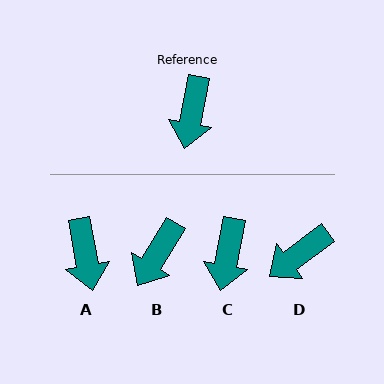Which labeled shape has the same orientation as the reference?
C.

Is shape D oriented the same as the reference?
No, it is off by about 42 degrees.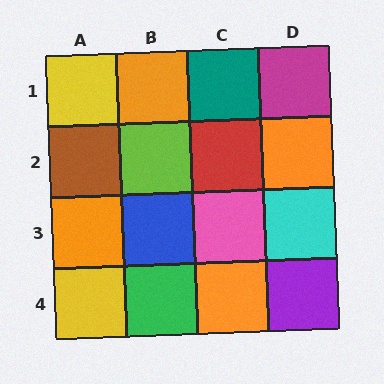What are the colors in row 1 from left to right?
Yellow, orange, teal, magenta.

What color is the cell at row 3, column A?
Orange.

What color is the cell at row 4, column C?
Orange.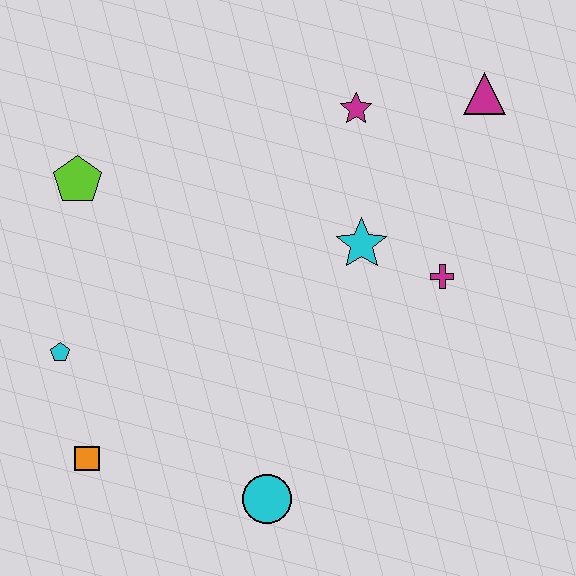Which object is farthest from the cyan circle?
The magenta triangle is farthest from the cyan circle.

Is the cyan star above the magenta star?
No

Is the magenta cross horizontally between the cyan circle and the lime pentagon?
No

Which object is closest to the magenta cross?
The cyan star is closest to the magenta cross.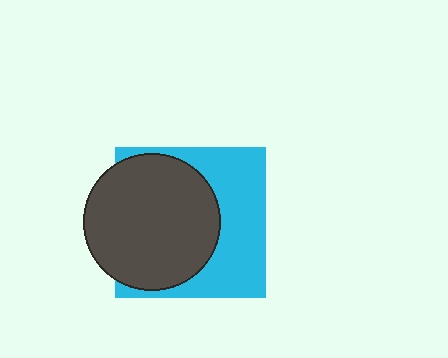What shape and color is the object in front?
The object in front is a dark gray circle.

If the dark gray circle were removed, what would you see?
You would see the complete cyan square.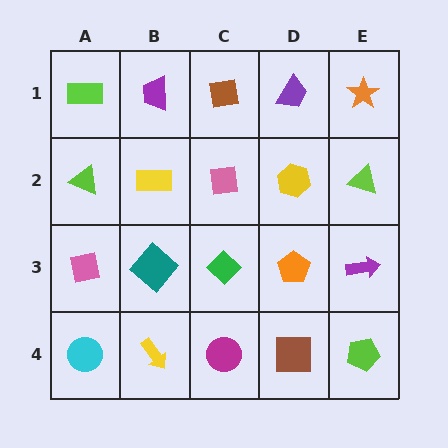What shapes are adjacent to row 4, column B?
A teal diamond (row 3, column B), a cyan circle (row 4, column A), a magenta circle (row 4, column C).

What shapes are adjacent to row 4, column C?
A green diamond (row 3, column C), a yellow arrow (row 4, column B), a brown square (row 4, column D).